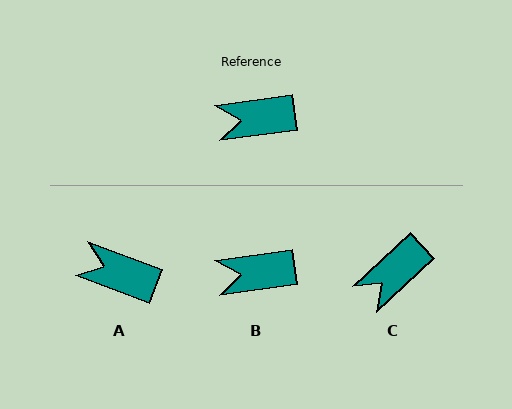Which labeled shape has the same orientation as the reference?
B.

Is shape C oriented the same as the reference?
No, it is off by about 35 degrees.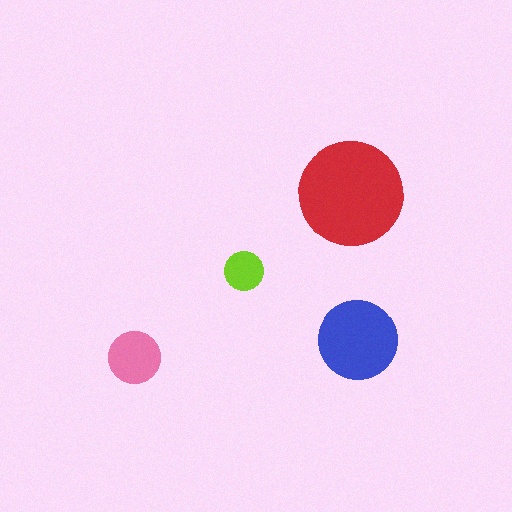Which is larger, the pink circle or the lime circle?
The pink one.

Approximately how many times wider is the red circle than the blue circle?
About 1.5 times wider.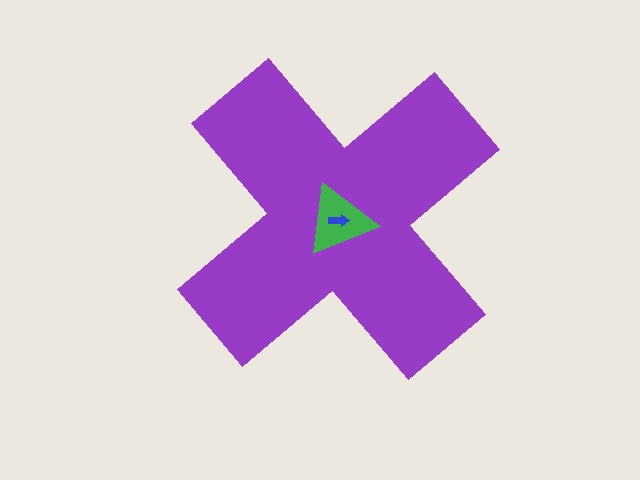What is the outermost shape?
The purple cross.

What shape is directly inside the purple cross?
The green triangle.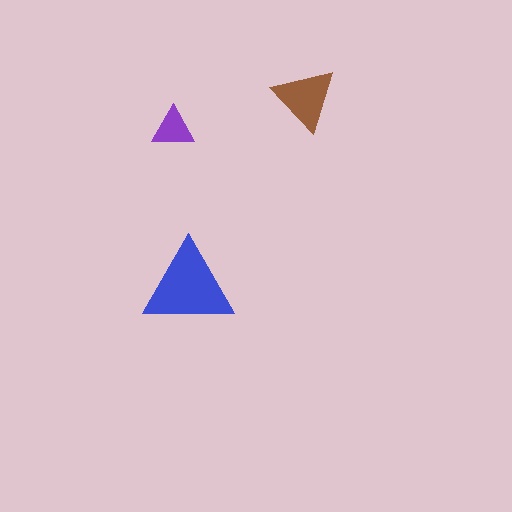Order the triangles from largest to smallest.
the blue one, the brown one, the purple one.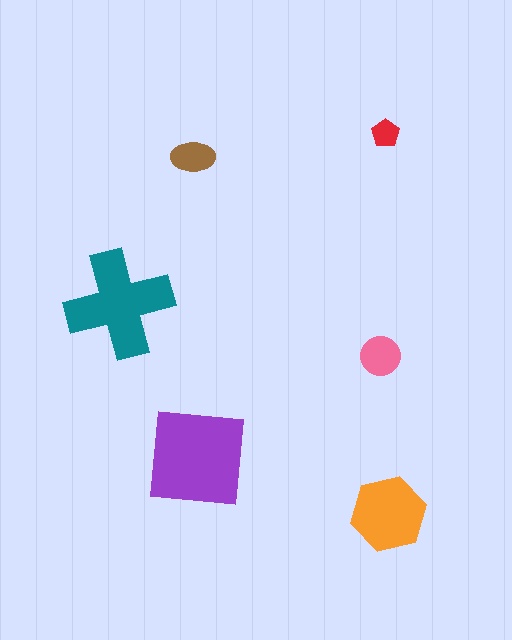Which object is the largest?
The purple square.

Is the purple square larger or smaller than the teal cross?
Larger.